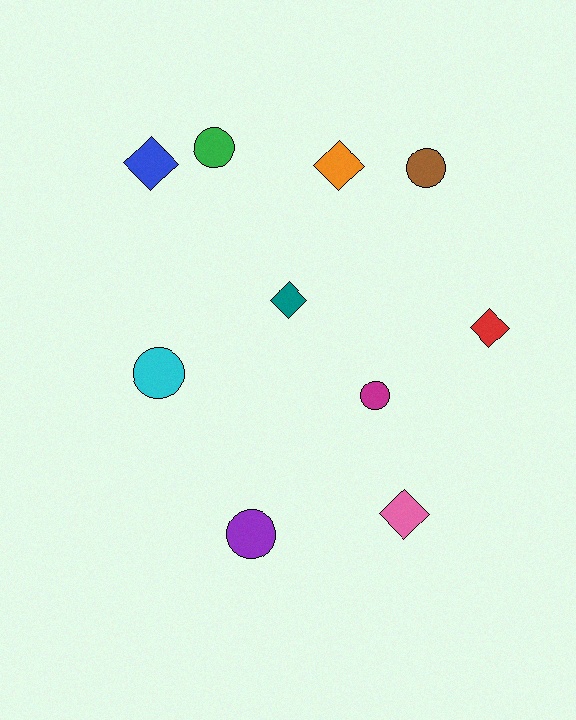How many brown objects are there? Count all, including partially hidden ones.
There is 1 brown object.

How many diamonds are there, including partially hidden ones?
There are 5 diamonds.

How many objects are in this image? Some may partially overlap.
There are 10 objects.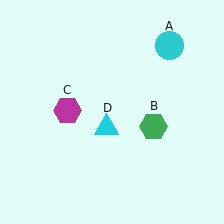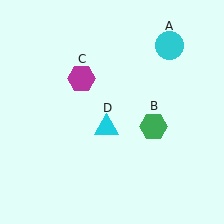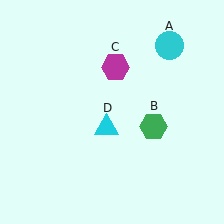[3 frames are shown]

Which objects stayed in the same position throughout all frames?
Cyan circle (object A) and green hexagon (object B) and cyan triangle (object D) remained stationary.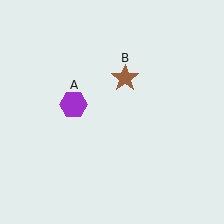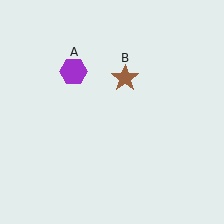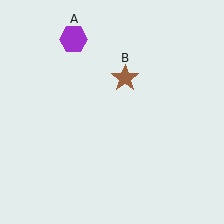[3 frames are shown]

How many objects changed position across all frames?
1 object changed position: purple hexagon (object A).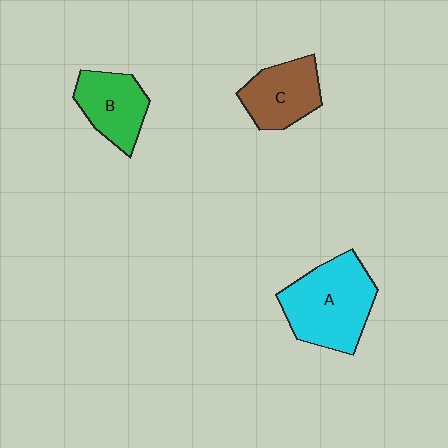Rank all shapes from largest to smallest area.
From largest to smallest: A (cyan), C (brown), B (green).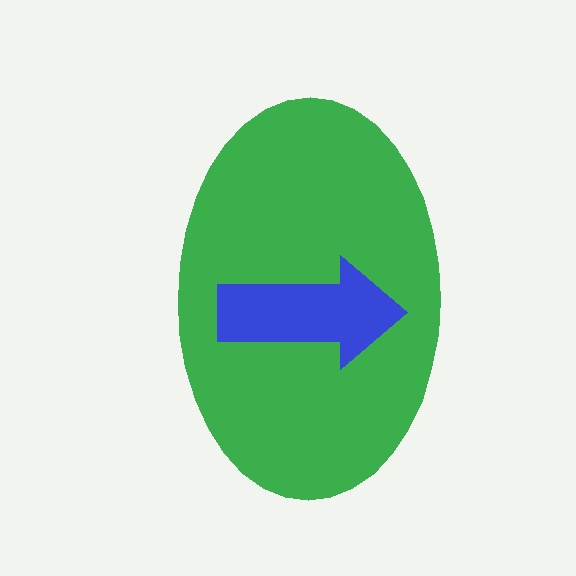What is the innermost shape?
The blue arrow.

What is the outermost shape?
The green ellipse.